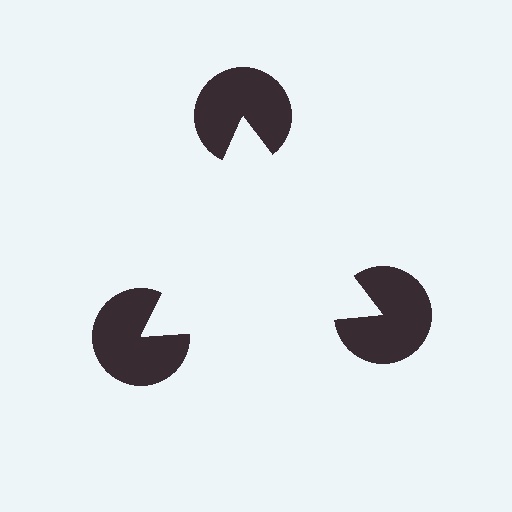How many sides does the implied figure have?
3 sides.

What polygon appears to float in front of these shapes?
An illusory triangle — its edges are inferred from the aligned wedge cuts in the pac-man discs, not physically drawn.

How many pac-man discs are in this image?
There are 3 — one at each vertex of the illusory triangle.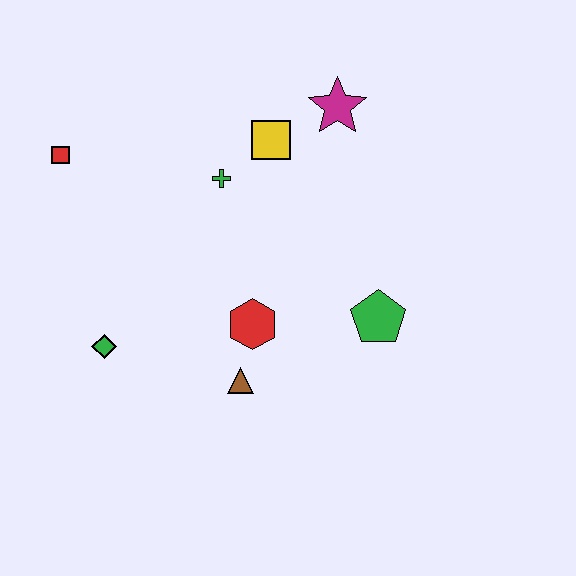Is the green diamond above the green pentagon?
No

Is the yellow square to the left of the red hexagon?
No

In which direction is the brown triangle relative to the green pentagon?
The brown triangle is to the left of the green pentagon.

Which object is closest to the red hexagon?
The brown triangle is closest to the red hexagon.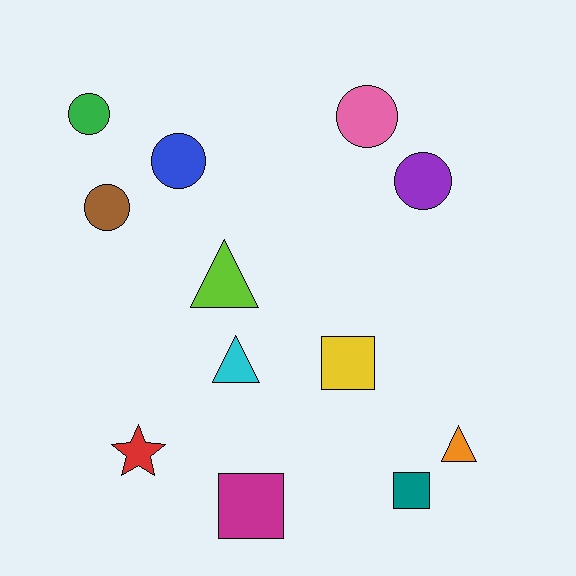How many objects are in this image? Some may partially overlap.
There are 12 objects.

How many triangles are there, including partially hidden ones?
There are 3 triangles.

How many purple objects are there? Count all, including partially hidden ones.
There is 1 purple object.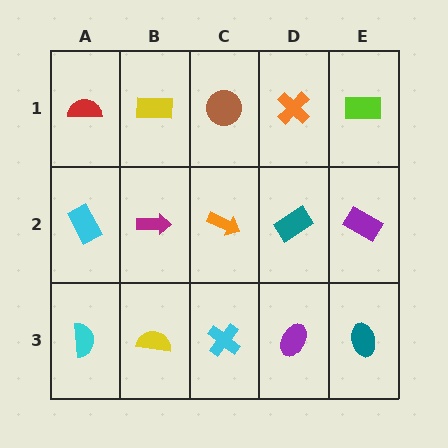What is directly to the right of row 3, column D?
A teal ellipse.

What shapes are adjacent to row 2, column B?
A yellow rectangle (row 1, column B), a yellow semicircle (row 3, column B), a cyan rectangle (row 2, column A), an orange arrow (row 2, column C).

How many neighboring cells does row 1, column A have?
2.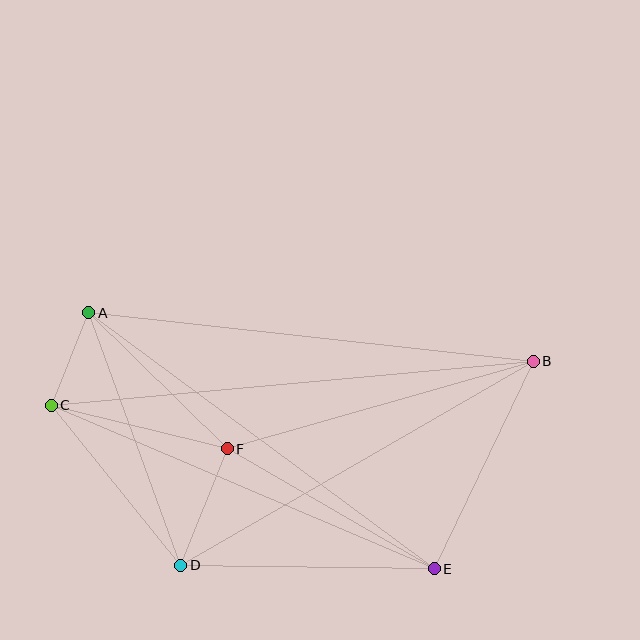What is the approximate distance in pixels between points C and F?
The distance between C and F is approximately 181 pixels.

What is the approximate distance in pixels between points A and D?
The distance between A and D is approximately 269 pixels.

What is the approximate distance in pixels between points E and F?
The distance between E and F is approximately 239 pixels.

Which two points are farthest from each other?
Points B and C are farthest from each other.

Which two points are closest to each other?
Points A and C are closest to each other.